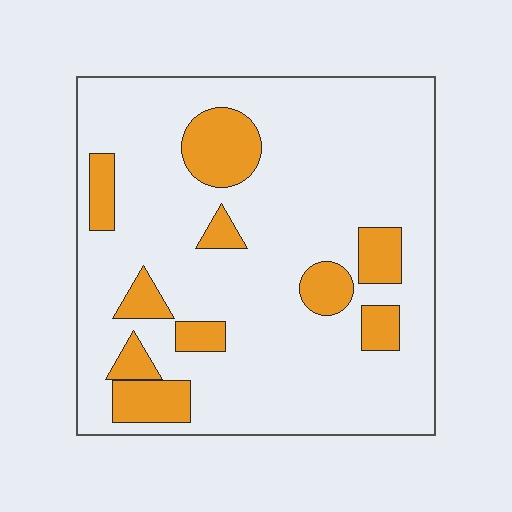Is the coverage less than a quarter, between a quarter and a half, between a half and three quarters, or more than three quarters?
Less than a quarter.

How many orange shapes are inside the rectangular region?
10.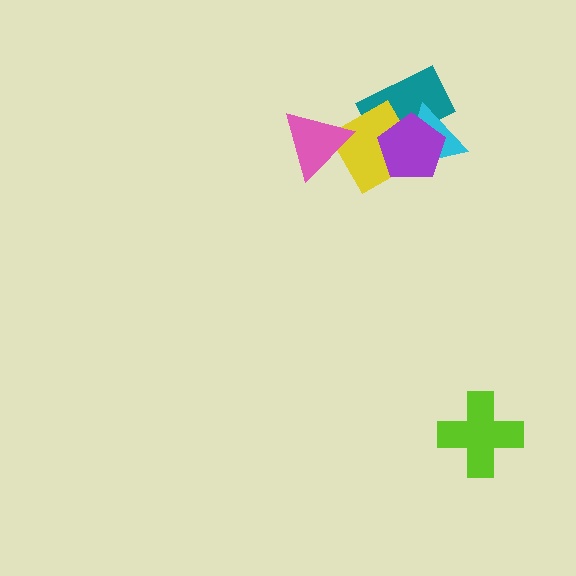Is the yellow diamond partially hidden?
Yes, it is partially covered by another shape.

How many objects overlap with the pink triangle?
1 object overlaps with the pink triangle.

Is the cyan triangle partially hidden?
Yes, it is partially covered by another shape.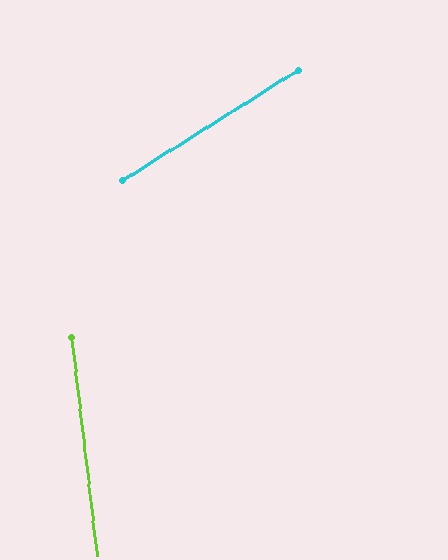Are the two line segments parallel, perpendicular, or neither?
Neither parallel nor perpendicular — they differ by about 65°.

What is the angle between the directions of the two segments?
Approximately 65 degrees.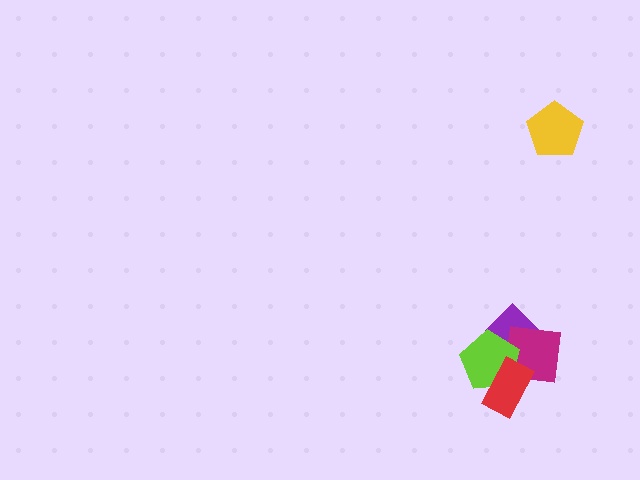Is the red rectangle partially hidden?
No, no other shape covers it.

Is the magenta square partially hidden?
Yes, it is partially covered by another shape.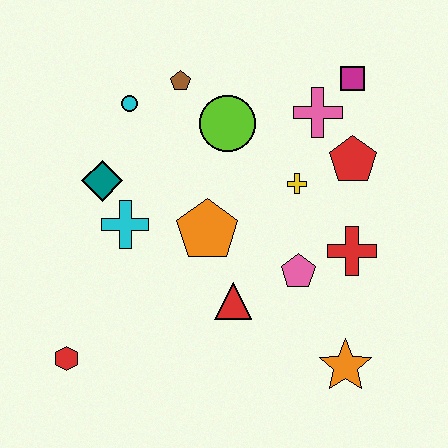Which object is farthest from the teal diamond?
The orange star is farthest from the teal diamond.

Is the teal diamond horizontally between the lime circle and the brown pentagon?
No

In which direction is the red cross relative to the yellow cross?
The red cross is below the yellow cross.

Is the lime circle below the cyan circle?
Yes